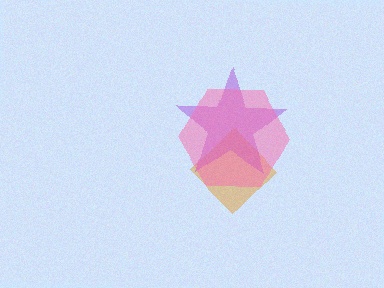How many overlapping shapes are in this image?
There are 3 overlapping shapes in the image.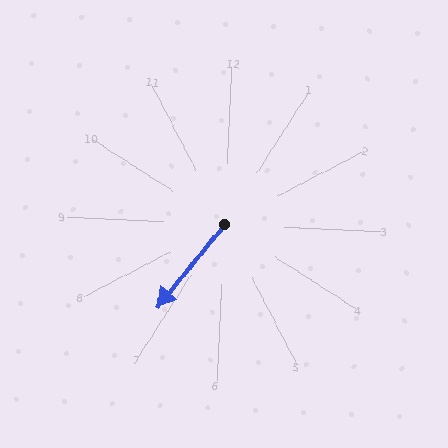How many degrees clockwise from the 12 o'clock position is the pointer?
Approximately 216 degrees.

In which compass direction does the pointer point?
Southwest.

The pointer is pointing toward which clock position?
Roughly 7 o'clock.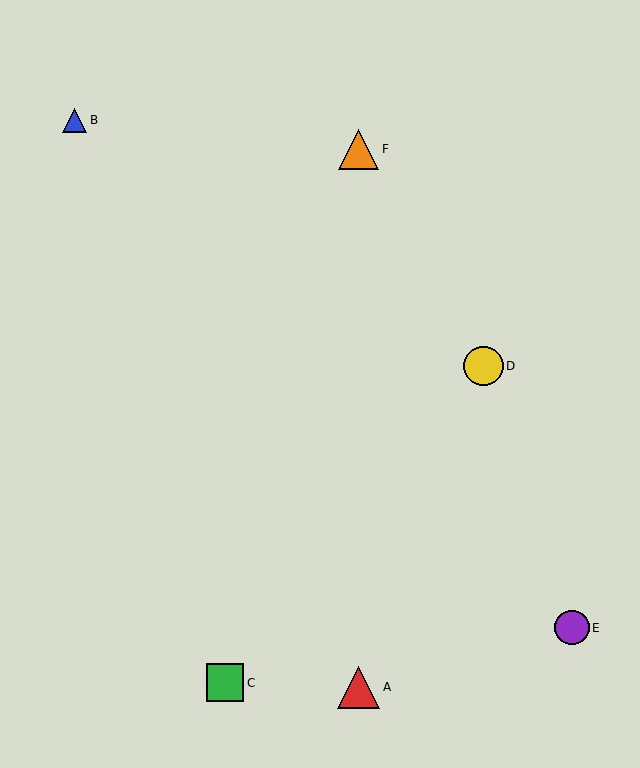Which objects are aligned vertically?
Objects A, F are aligned vertically.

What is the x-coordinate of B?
Object B is at x≈75.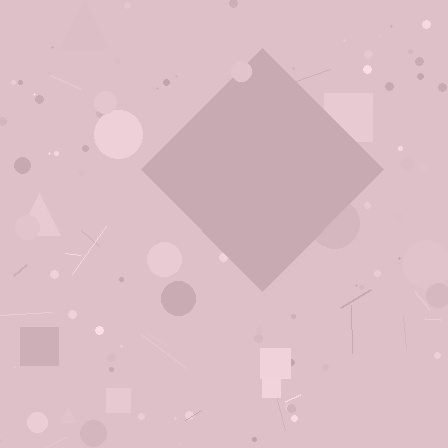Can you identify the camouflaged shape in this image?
The camouflaged shape is a diamond.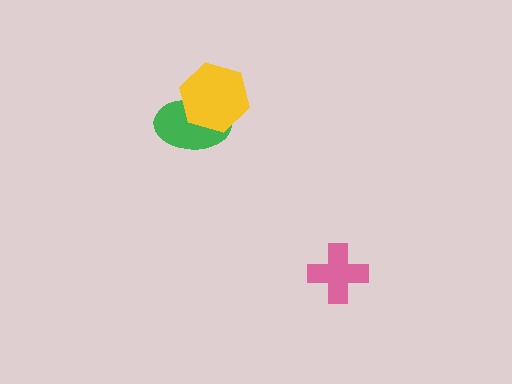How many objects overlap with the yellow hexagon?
1 object overlaps with the yellow hexagon.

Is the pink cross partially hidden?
No, no other shape covers it.